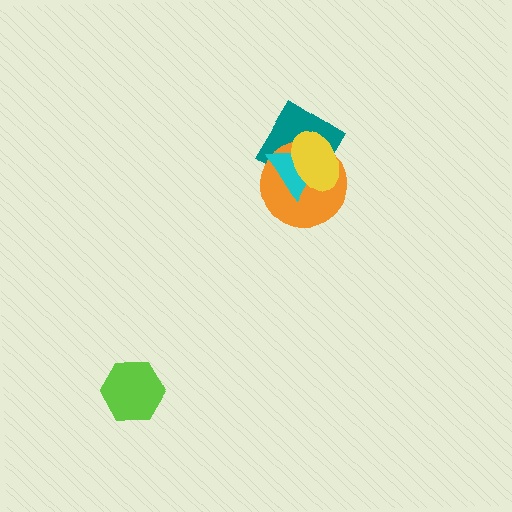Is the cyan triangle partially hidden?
Yes, it is partially covered by another shape.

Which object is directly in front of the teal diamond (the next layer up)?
The orange circle is directly in front of the teal diamond.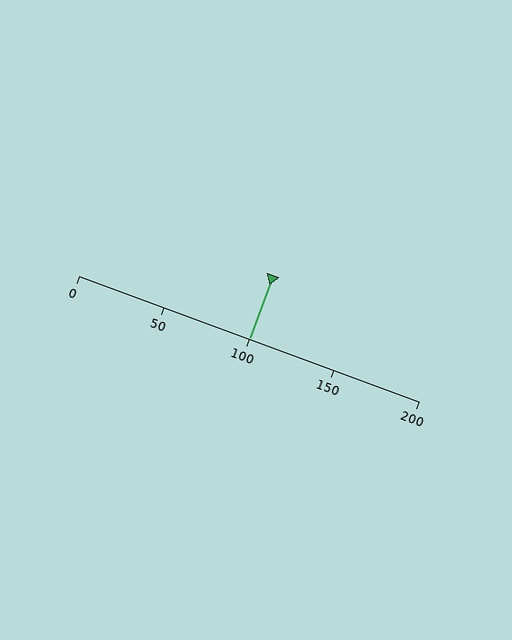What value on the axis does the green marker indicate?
The marker indicates approximately 100.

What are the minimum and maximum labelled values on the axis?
The axis runs from 0 to 200.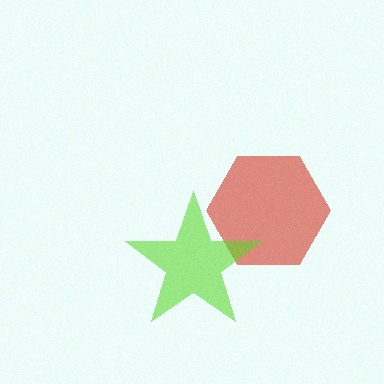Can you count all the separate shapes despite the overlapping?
Yes, there are 2 separate shapes.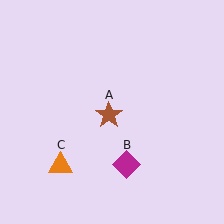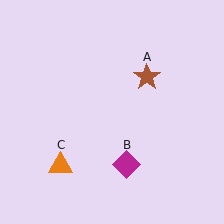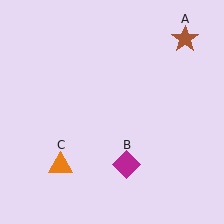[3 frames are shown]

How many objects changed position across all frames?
1 object changed position: brown star (object A).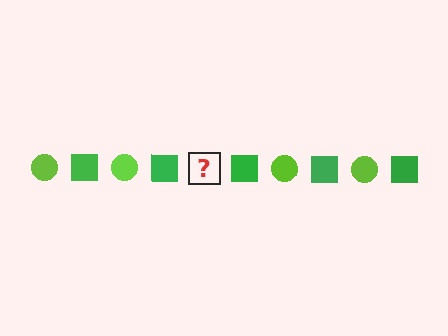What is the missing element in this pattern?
The missing element is a lime circle.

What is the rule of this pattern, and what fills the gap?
The rule is that the pattern alternates between lime circle and green square. The gap should be filled with a lime circle.